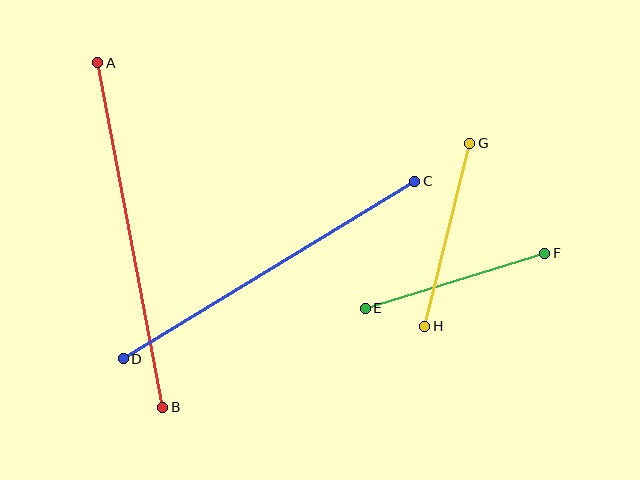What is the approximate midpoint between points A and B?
The midpoint is at approximately (130, 235) pixels.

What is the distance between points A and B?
The distance is approximately 350 pixels.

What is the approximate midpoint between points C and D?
The midpoint is at approximately (269, 270) pixels.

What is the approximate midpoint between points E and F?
The midpoint is at approximately (455, 281) pixels.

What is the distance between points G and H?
The distance is approximately 188 pixels.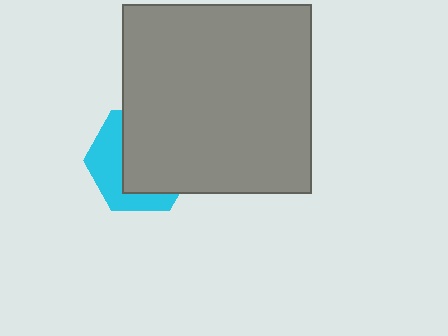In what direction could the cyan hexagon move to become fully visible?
The cyan hexagon could move toward the lower-left. That would shift it out from behind the gray square entirely.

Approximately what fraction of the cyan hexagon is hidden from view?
Roughly 61% of the cyan hexagon is hidden behind the gray square.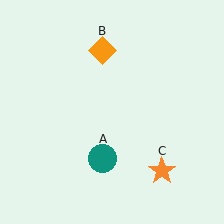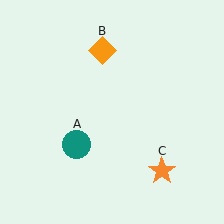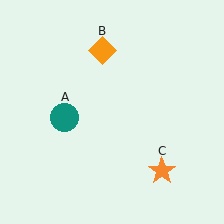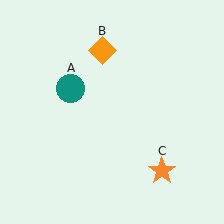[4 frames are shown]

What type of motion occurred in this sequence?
The teal circle (object A) rotated clockwise around the center of the scene.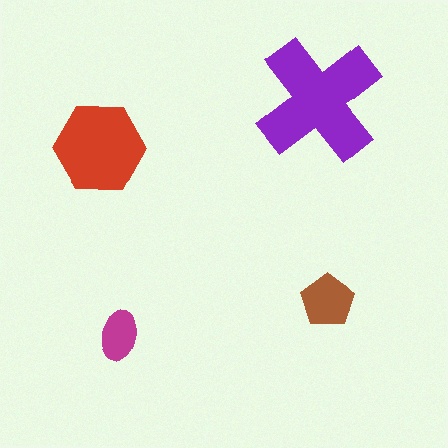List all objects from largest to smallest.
The purple cross, the red hexagon, the brown pentagon, the magenta ellipse.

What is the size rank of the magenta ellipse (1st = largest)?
4th.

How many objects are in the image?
There are 4 objects in the image.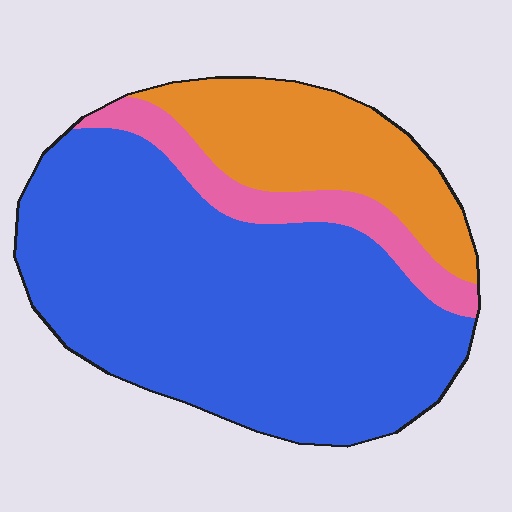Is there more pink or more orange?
Orange.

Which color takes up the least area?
Pink, at roughly 10%.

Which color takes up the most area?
Blue, at roughly 65%.